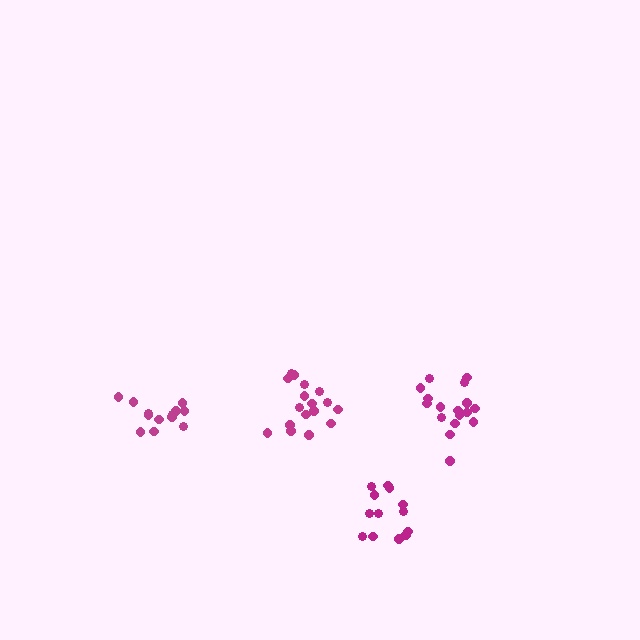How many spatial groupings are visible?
There are 4 spatial groupings.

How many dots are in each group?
Group 1: 13 dots, Group 2: 13 dots, Group 3: 17 dots, Group 4: 17 dots (60 total).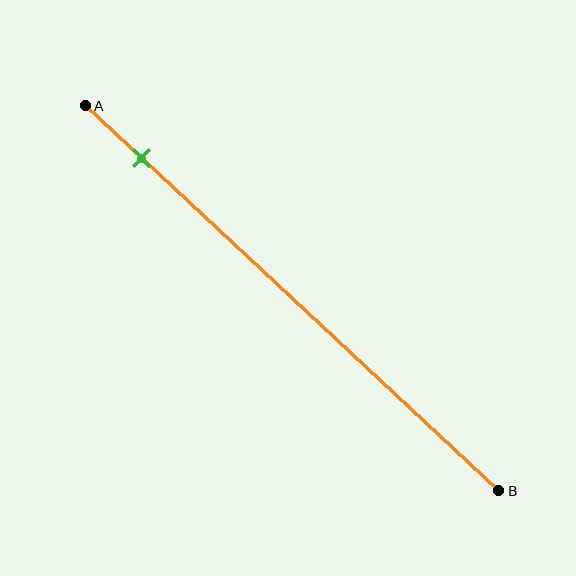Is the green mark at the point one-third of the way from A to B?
No, the mark is at about 15% from A, not at the 33% one-third point.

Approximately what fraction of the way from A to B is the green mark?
The green mark is approximately 15% of the way from A to B.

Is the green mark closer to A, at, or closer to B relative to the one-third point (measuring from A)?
The green mark is closer to point A than the one-third point of segment AB.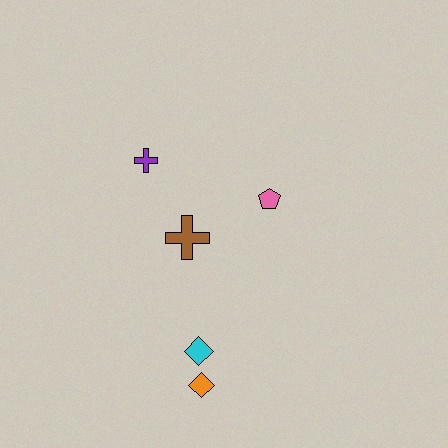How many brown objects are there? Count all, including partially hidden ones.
There is 1 brown object.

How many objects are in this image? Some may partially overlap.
There are 5 objects.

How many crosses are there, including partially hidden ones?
There are 2 crosses.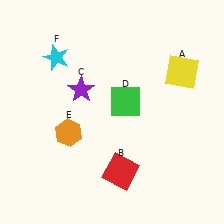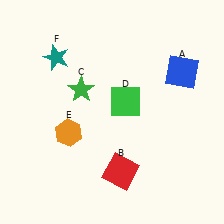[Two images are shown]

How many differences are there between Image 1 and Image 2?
There are 3 differences between the two images.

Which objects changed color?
A changed from yellow to blue. C changed from purple to green. F changed from cyan to teal.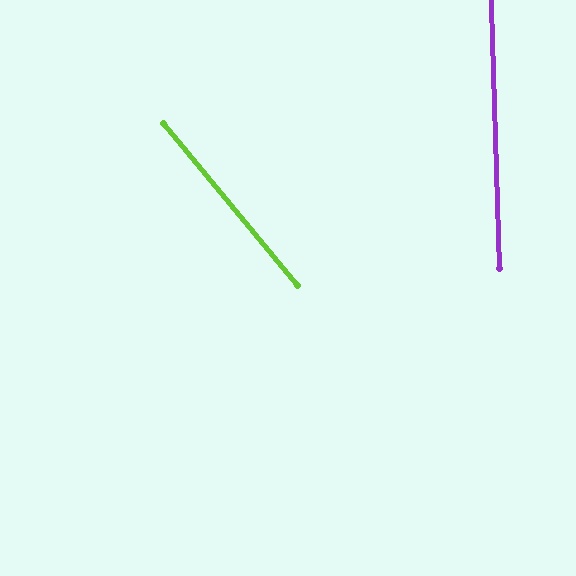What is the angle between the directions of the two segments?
Approximately 38 degrees.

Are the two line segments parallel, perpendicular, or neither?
Neither parallel nor perpendicular — they differ by about 38°.